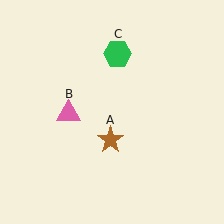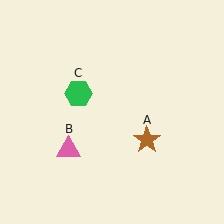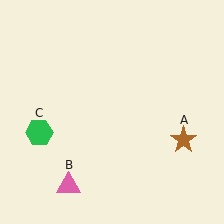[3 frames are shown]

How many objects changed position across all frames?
3 objects changed position: brown star (object A), pink triangle (object B), green hexagon (object C).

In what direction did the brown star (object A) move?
The brown star (object A) moved right.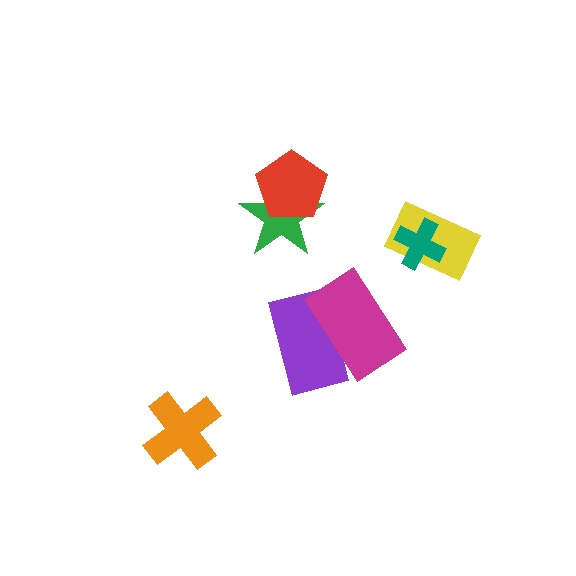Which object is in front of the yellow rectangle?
The teal cross is in front of the yellow rectangle.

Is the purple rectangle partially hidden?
Yes, it is partially covered by another shape.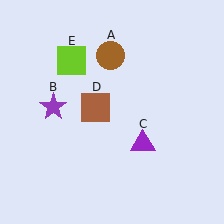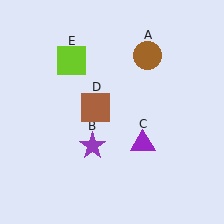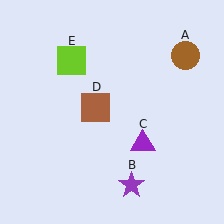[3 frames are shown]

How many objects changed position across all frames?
2 objects changed position: brown circle (object A), purple star (object B).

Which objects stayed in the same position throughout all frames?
Purple triangle (object C) and brown square (object D) and lime square (object E) remained stationary.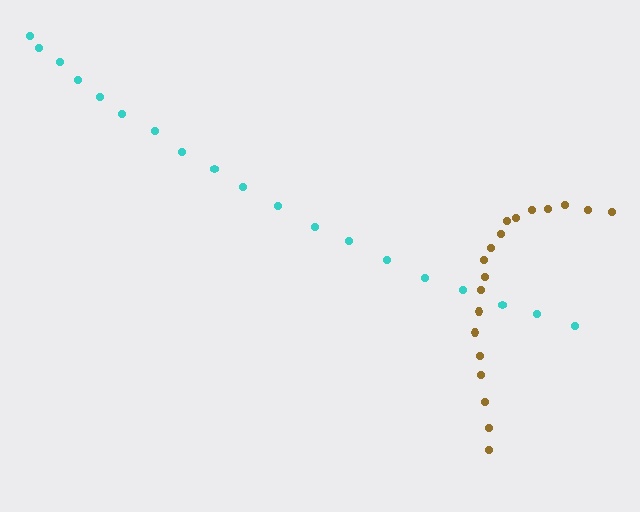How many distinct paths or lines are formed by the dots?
There are 2 distinct paths.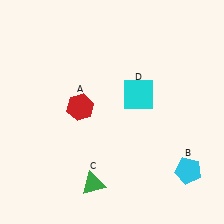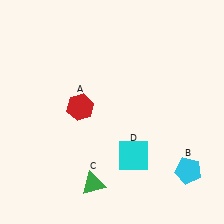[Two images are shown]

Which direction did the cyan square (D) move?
The cyan square (D) moved down.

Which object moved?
The cyan square (D) moved down.